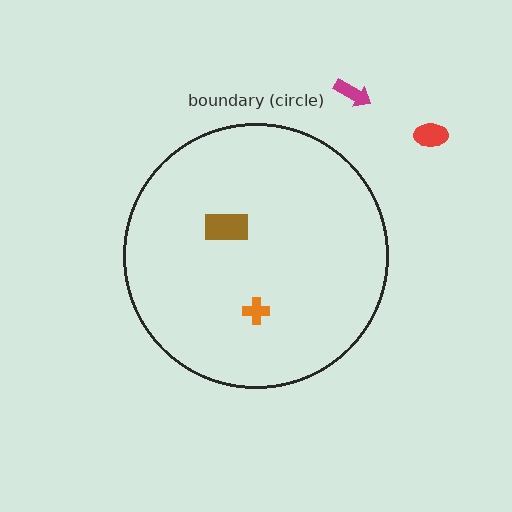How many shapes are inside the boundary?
2 inside, 2 outside.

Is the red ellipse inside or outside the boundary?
Outside.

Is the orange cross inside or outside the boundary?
Inside.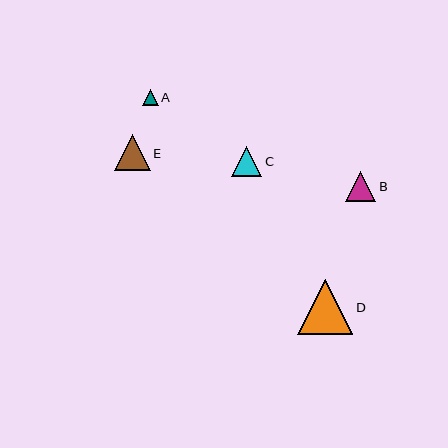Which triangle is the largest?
Triangle D is the largest with a size of approximately 55 pixels.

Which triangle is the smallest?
Triangle A is the smallest with a size of approximately 16 pixels.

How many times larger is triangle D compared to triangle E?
Triangle D is approximately 1.5 times the size of triangle E.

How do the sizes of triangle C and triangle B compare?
Triangle C and triangle B are approximately the same size.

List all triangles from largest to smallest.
From largest to smallest: D, E, C, B, A.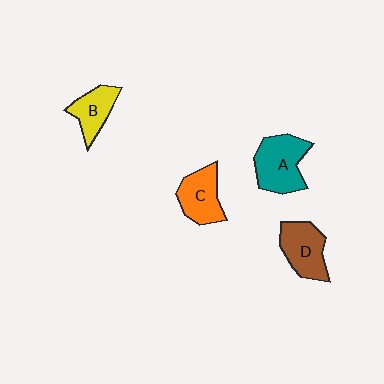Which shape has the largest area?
Shape A (teal).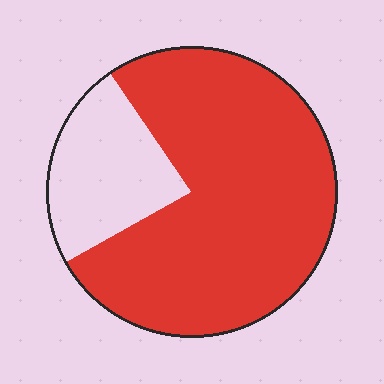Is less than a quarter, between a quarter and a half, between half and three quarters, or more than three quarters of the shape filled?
More than three quarters.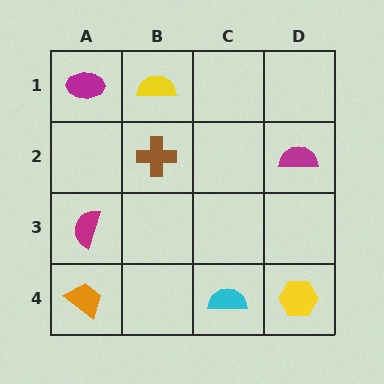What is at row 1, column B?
A yellow semicircle.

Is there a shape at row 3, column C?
No, that cell is empty.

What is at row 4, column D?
A yellow hexagon.